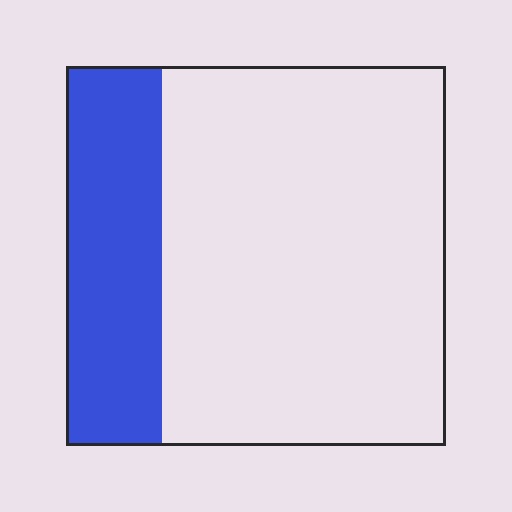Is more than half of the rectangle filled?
No.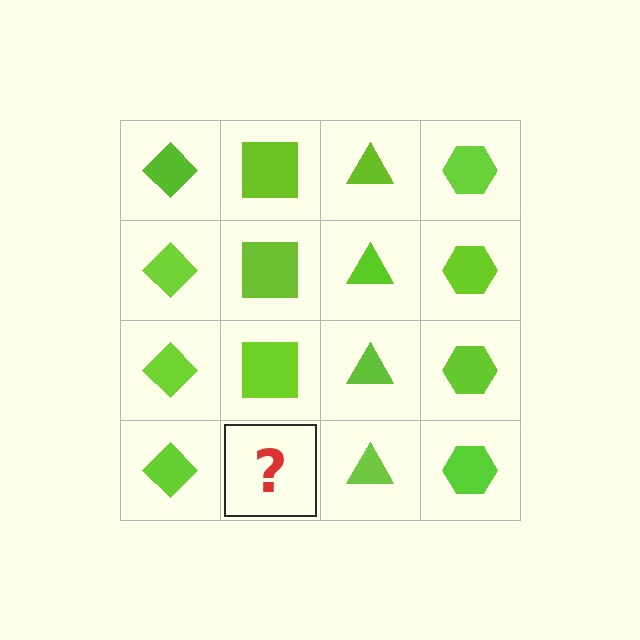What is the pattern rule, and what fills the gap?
The rule is that each column has a consistent shape. The gap should be filled with a lime square.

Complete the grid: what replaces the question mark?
The question mark should be replaced with a lime square.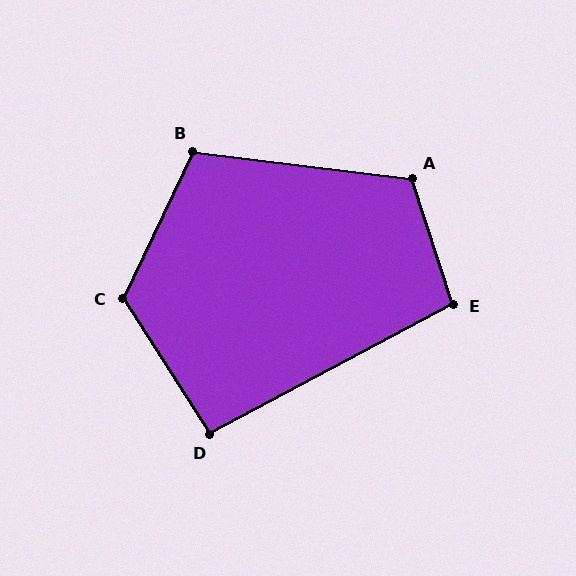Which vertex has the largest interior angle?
C, at approximately 122 degrees.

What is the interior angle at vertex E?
Approximately 100 degrees (obtuse).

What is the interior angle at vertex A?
Approximately 115 degrees (obtuse).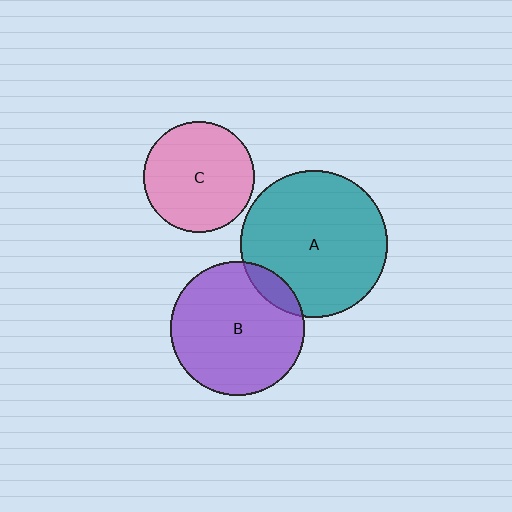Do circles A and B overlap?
Yes.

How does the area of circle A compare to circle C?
Approximately 1.8 times.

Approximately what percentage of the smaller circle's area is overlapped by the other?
Approximately 10%.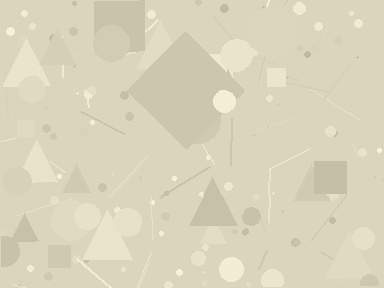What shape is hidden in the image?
A diamond is hidden in the image.